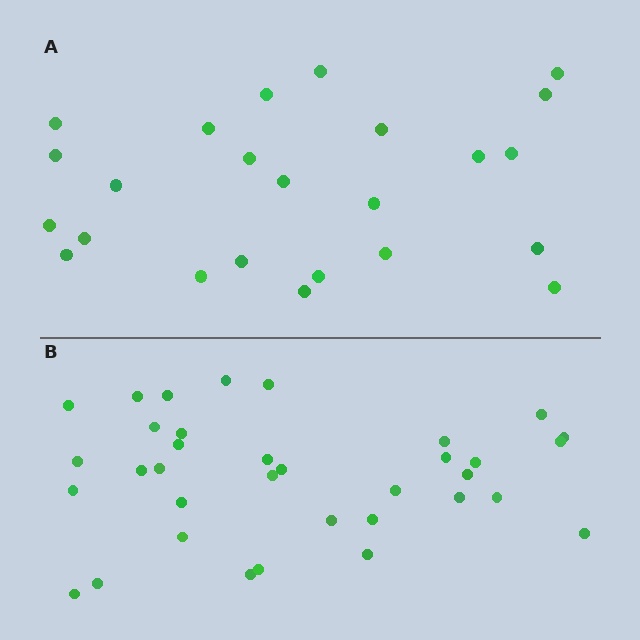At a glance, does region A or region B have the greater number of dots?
Region B (the bottom region) has more dots.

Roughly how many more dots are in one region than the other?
Region B has roughly 12 or so more dots than region A.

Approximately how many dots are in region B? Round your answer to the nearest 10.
About 40 dots. (The exact count is 35, which rounds to 40.)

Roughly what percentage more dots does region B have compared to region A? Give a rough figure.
About 45% more.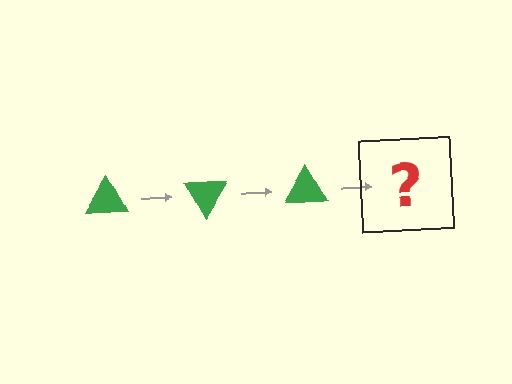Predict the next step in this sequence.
The next step is a green triangle rotated 180 degrees.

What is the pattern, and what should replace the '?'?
The pattern is that the triangle rotates 60 degrees each step. The '?' should be a green triangle rotated 180 degrees.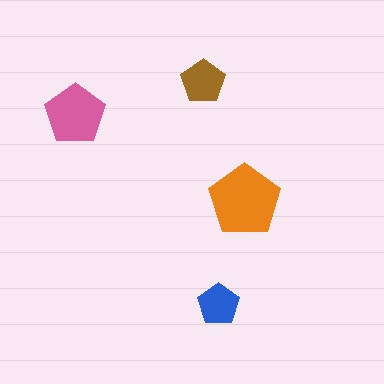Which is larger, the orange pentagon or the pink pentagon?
The orange one.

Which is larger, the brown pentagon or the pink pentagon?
The pink one.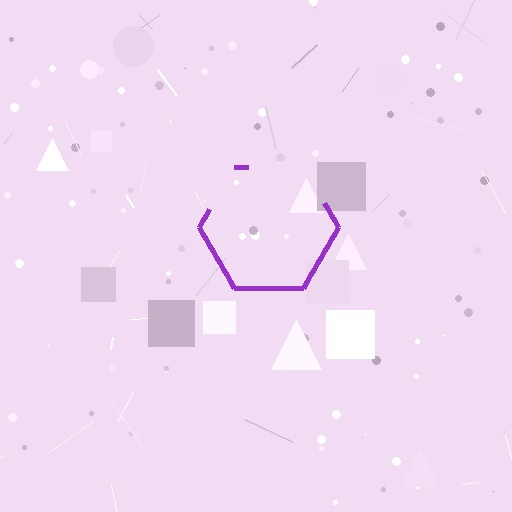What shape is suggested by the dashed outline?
The dashed outline suggests a hexagon.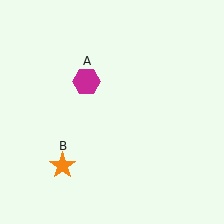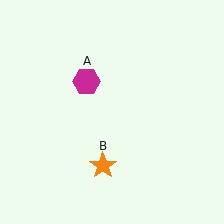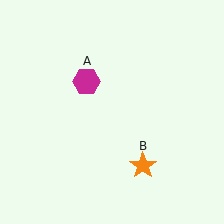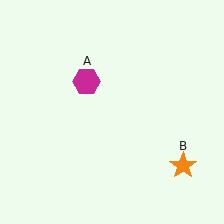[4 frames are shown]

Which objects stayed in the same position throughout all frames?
Magenta hexagon (object A) remained stationary.